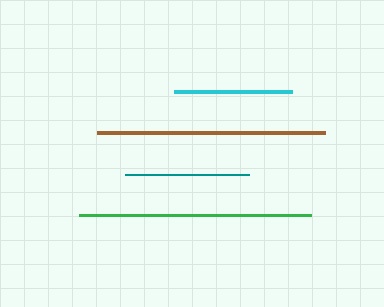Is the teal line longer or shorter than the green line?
The green line is longer than the teal line.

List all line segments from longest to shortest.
From longest to shortest: green, brown, teal, cyan.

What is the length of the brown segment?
The brown segment is approximately 228 pixels long.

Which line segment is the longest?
The green line is the longest at approximately 233 pixels.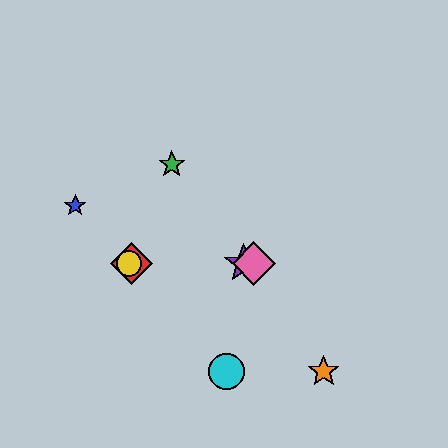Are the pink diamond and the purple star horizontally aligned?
Yes, both are at y≈263.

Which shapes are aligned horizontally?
The red diamond, the yellow circle, the purple star, the pink diamond are aligned horizontally.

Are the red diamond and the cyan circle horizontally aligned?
No, the red diamond is at y≈263 and the cyan circle is at y≈371.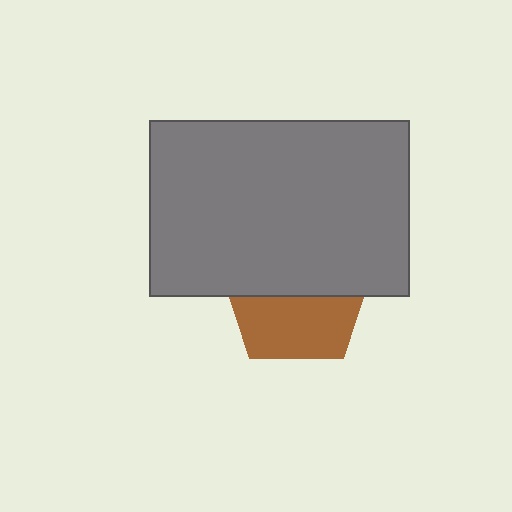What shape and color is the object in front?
The object in front is a gray rectangle.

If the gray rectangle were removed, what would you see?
You would see the complete brown pentagon.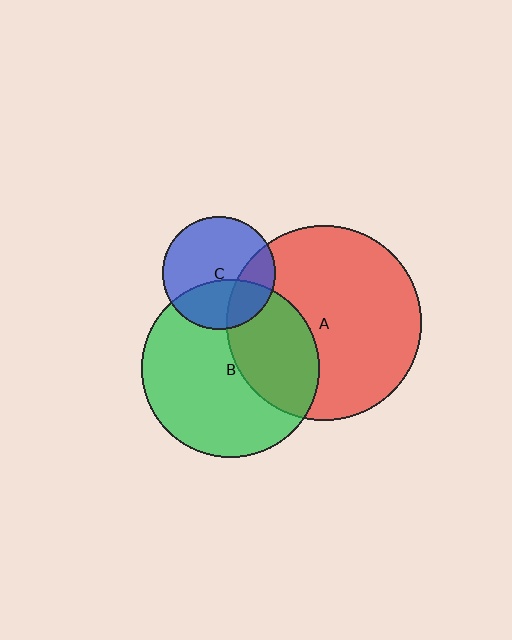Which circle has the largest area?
Circle A (red).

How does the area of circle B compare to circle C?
Approximately 2.5 times.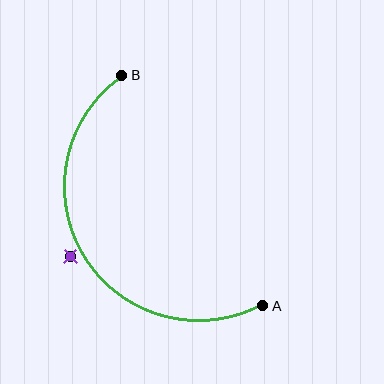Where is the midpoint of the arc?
The arc midpoint is the point on the curve farthest from the straight line joining A and B. It sits to the left of that line.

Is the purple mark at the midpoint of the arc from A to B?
No — the purple mark does not lie on the arc at all. It sits slightly outside the curve.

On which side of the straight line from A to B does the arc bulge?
The arc bulges to the left of the straight line connecting A and B.